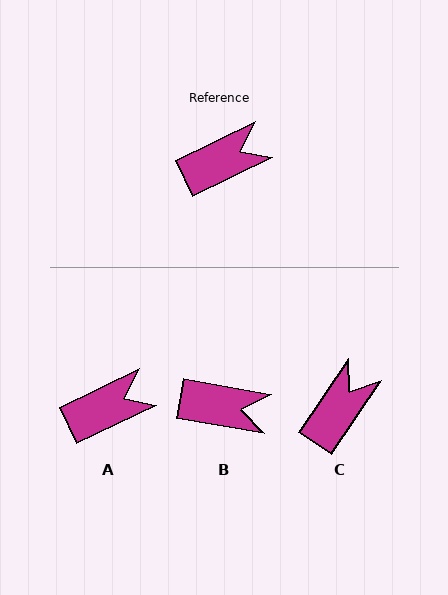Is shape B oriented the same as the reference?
No, it is off by about 36 degrees.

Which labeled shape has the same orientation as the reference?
A.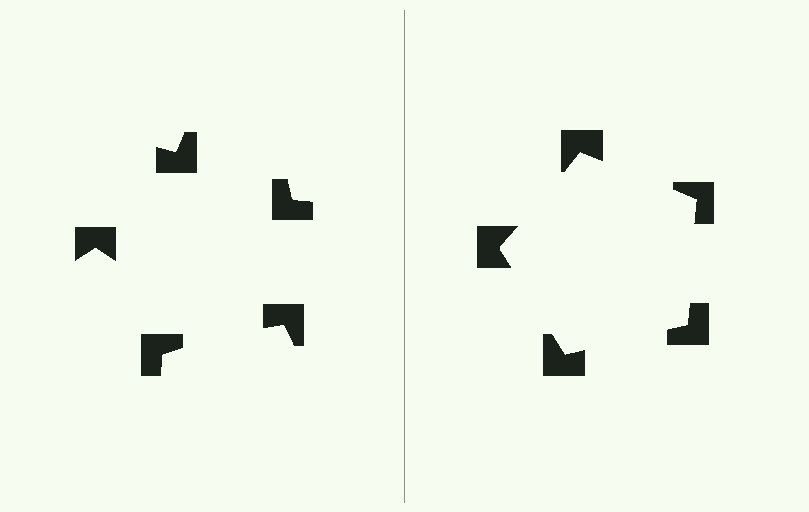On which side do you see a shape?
An illusory pentagon appears on the right side. On the left side the wedge cuts are rotated, so no coherent shape forms.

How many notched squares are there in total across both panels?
10 — 5 on each side.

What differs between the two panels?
The notched squares are positioned identically on both sides; only the wedge orientations differ. On the right they align to a pentagon; on the left they are misaligned.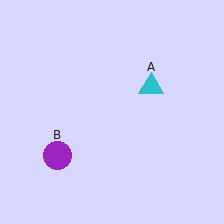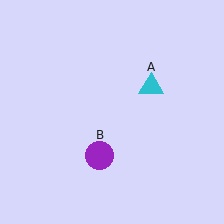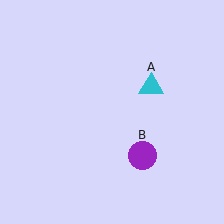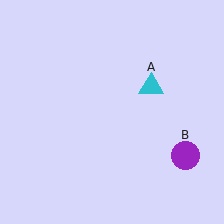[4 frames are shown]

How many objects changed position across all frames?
1 object changed position: purple circle (object B).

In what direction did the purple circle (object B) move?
The purple circle (object B) moved right.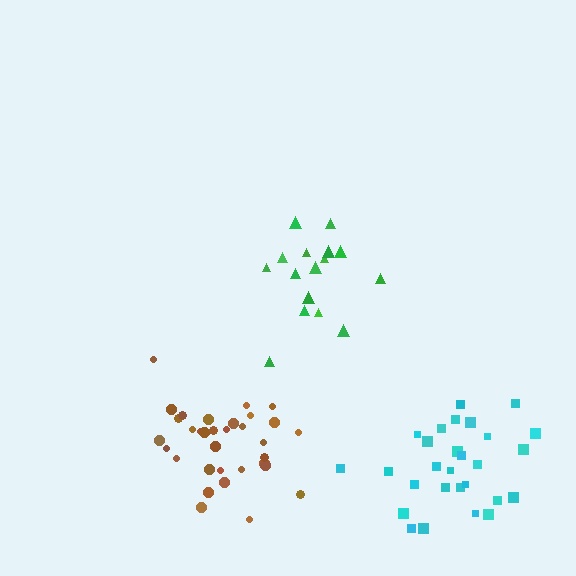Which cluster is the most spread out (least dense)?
Cyan.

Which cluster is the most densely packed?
Brown.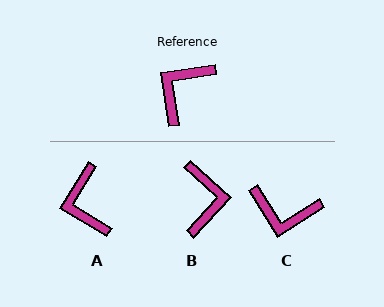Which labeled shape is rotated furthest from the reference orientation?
B, about 141 degrees away.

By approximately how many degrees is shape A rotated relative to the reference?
Approximately 50 degrees counter-clockwise.